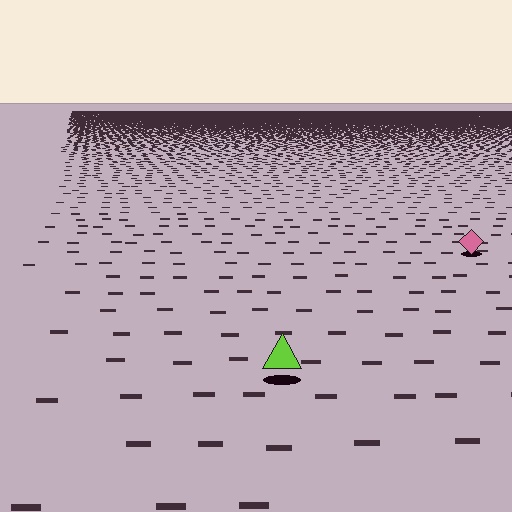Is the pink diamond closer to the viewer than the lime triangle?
No. The lime triangle is closer — you can tell from the texture gradient: the ground texture is coarser near it.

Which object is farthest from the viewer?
The pink diamond is farthest from the viewer. It appears smaller and the ground texture around it is denser.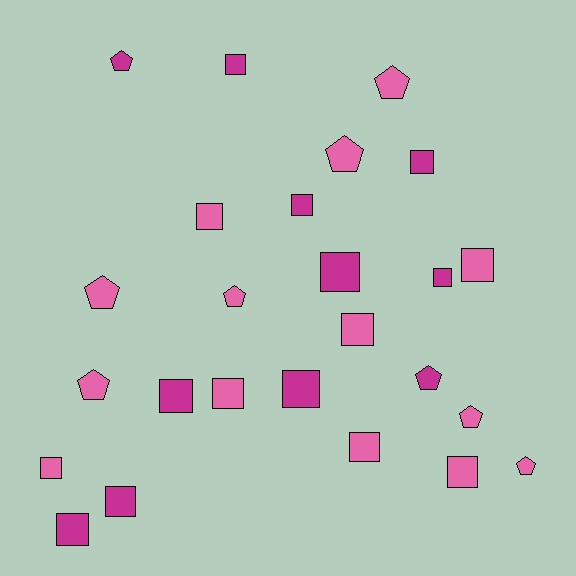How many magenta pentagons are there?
There are 2 magenta pentagons.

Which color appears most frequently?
Pink, with 14 objects.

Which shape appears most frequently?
Square, with 16 objects.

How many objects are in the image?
There are 25 objects.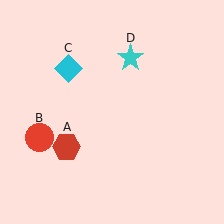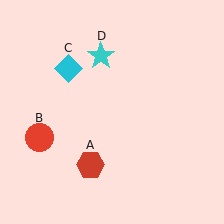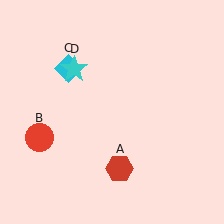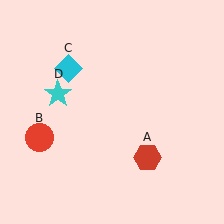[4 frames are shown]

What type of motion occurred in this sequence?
The red hexagon (object A), cyan star (object D) rotated counterclockwise around the center of the scene.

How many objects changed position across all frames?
2 objects changed position: red hexagon (object A), cyan star (object D).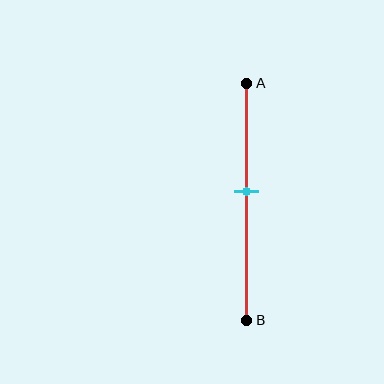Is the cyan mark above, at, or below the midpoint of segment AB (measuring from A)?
The cyan mark is above the midpoint of segment AB.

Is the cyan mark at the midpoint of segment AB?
No, the mark is at about 45% from A, not at the 50% midpoint.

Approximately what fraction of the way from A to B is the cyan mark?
The cyan mark is approximately 45% of the way from A to B.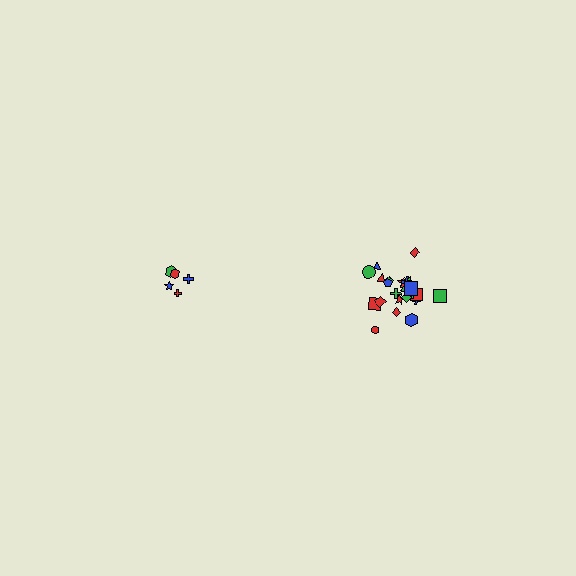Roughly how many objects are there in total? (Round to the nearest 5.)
Roughly 30 objects in total.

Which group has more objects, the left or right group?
The right group.